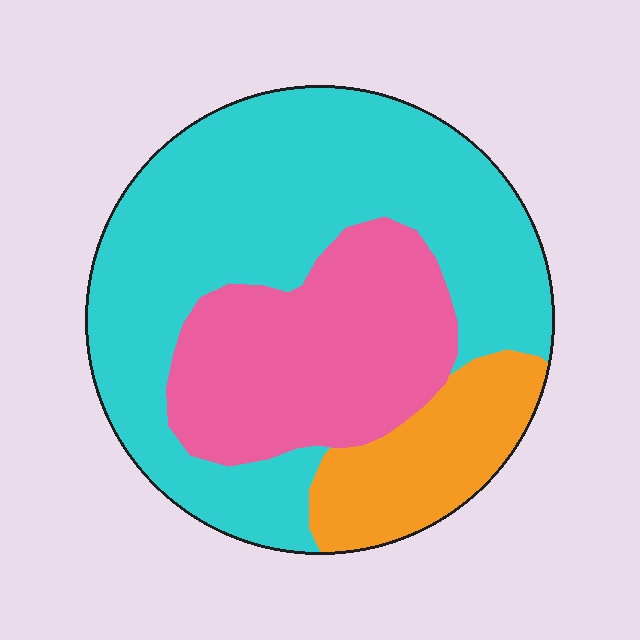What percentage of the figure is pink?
Pink takes up between a quarter and a half of the figure.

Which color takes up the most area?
Cyan, at roughly 55%.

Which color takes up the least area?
Orange, at roughly 15%.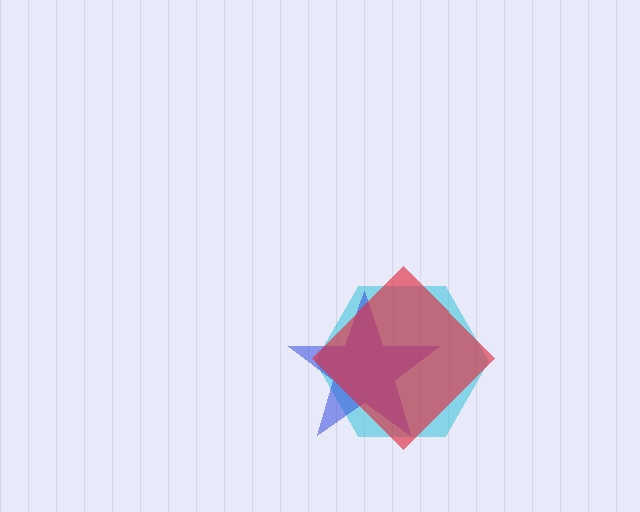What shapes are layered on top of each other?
The layered shapes are: a cyan hexagon, a blue star, a red diamond.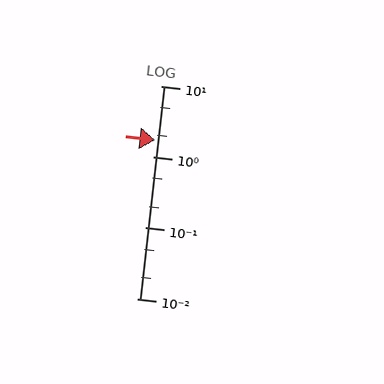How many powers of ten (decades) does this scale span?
The scale spans 3 decades, from 0.01 to 10.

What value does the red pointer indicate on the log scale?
The pointer indicates approximately 1.7.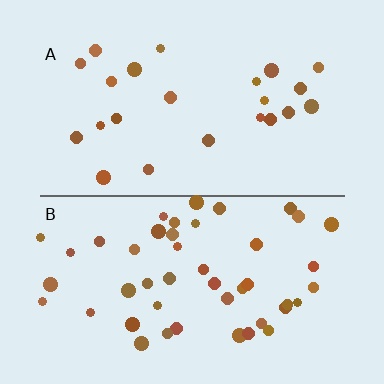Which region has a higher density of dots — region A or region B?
B (the bottom).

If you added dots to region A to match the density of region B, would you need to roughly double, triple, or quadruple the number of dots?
Approximately double.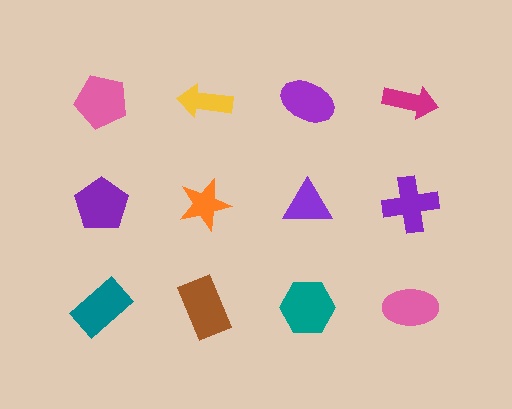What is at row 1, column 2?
A yellow arrow.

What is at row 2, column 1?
A purple pentagon.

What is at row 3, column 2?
A brown rectangle.